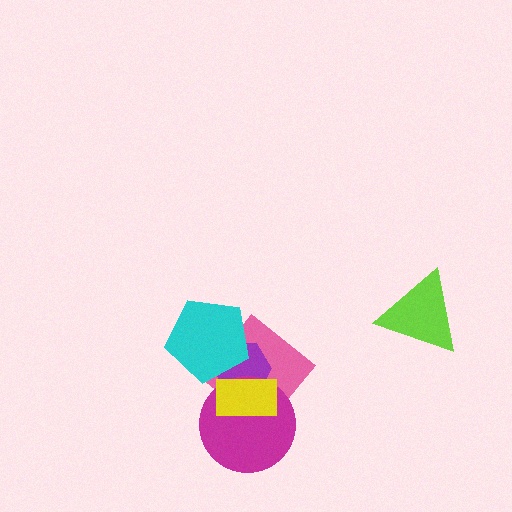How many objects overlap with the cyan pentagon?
2 objects overlap with the cyan pentagon.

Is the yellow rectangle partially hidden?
No, no other shape covers it.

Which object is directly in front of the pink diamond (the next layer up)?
The purple hexagon is directly in front of the pink diamond.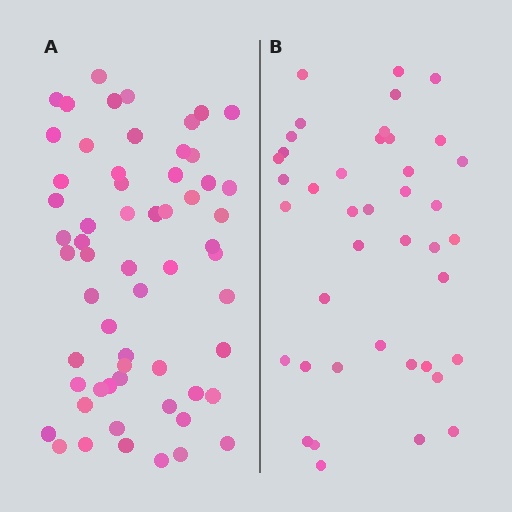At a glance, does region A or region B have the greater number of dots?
Region A (the left region) has more dots.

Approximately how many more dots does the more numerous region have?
Region A has approximately 20 more dots than region B.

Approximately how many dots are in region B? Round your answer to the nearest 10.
About 40 dots. (The exact count is 41, which rounds to 40.)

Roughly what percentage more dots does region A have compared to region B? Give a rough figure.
About 45% more.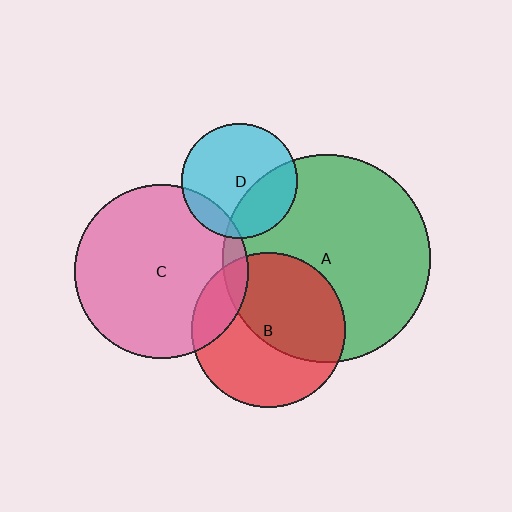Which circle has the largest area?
Circle A (green).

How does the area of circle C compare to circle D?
Approximately 2.3 times.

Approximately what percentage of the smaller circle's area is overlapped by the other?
Approximately 30%.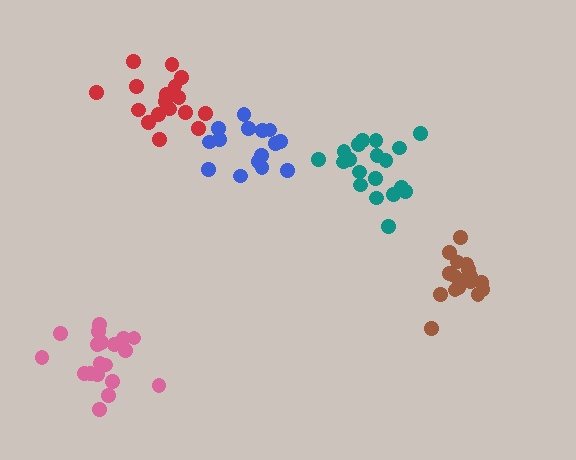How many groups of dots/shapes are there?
There are 5 groups.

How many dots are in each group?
Group 1: 17 dots, Group 2: 17 dots, Group 3: 19 dots, Group 4: 19 dots, Group 5: 15 dots (87 total).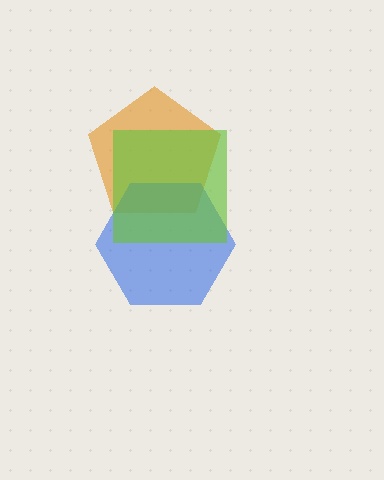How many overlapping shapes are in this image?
There are 3 overlapping shapes in the image.